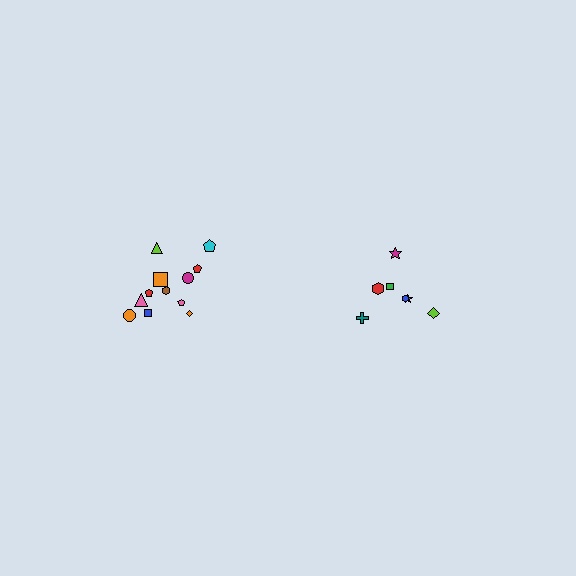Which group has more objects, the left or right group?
The left group.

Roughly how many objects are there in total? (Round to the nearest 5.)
Roughly 20 objects in total.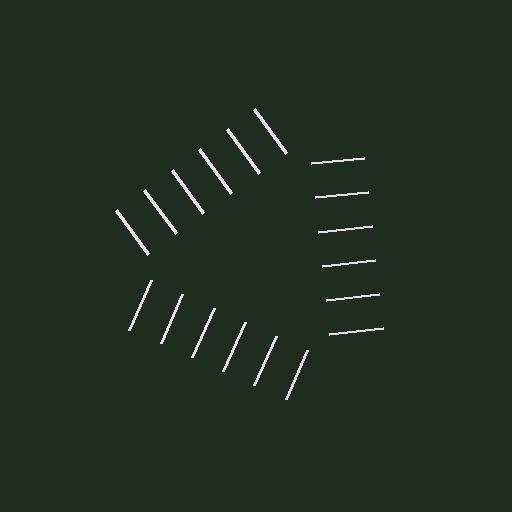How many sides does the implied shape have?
3 sides — the line-ends trace a triangle.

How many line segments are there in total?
18 — 6 along each of the 3 edges.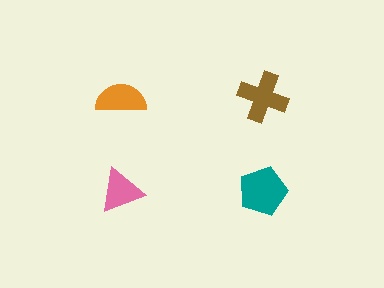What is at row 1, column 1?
An orange semicircle.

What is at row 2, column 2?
A teal pentagon.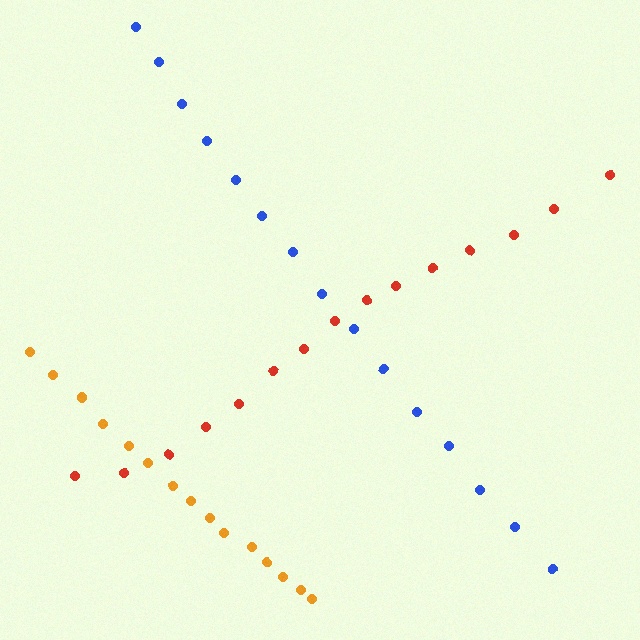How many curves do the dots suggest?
There are 3 distinct paths.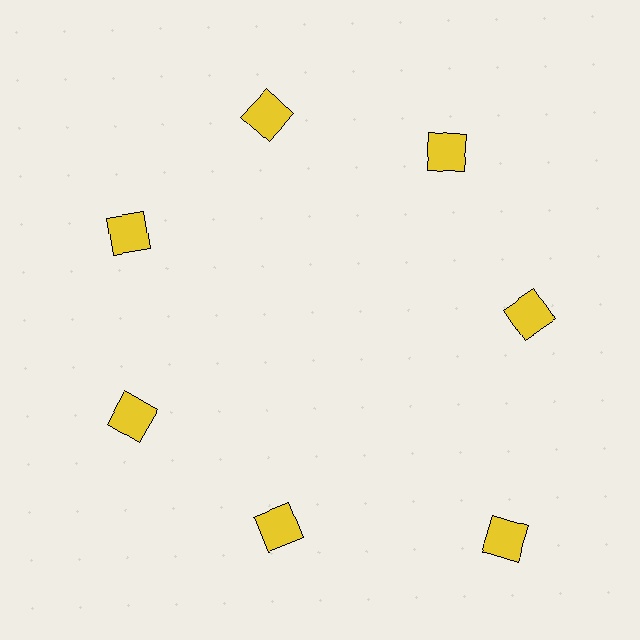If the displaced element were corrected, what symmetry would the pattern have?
It would have 7-fold rotational symmetry — the pattern would map onto itself every 51 degrees.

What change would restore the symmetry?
The symmetry would be restored by moving it inward, back onto the ring so that all 7 squares sit at equal angles and equal distance from the center.